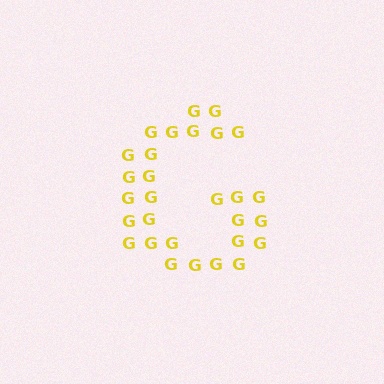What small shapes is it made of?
It is made of small letter G's.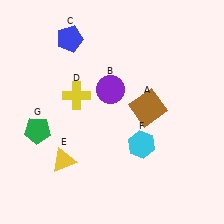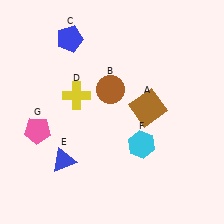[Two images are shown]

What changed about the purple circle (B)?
In Image 1, B is purple. In Image 2, it changed to brown.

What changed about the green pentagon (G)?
In Image 1, G is green. In Image 2, it changed to pink.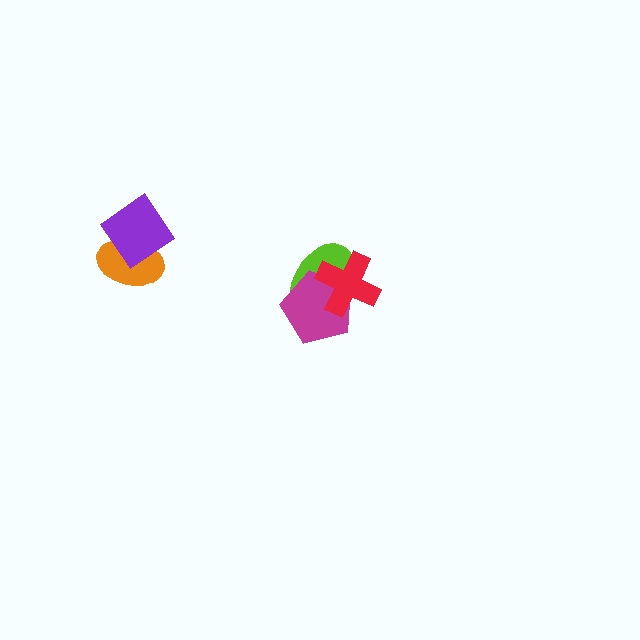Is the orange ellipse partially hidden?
Yes, it is partially covered by another shape.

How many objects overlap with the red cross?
2 objects overlap with the red cross.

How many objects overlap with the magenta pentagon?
2 objects overlap with the magenta pentagon.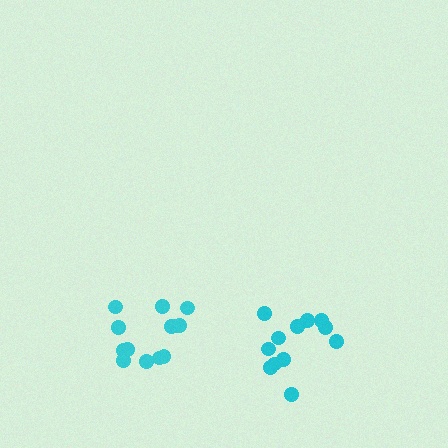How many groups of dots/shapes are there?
There are 2 groups.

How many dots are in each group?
Group 1: 13 dots, Group 2: 12 dots (25 total).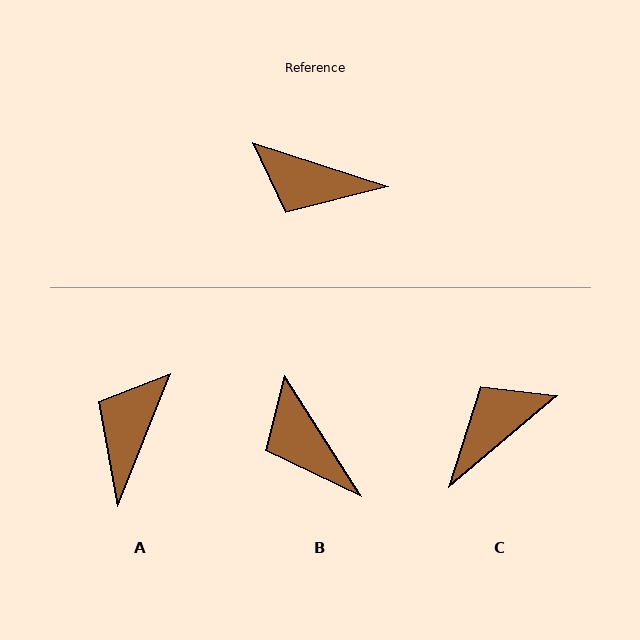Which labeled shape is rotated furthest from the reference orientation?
C, about 122 degrees away.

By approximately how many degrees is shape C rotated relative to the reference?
Approximately 122 degrees clockwise.